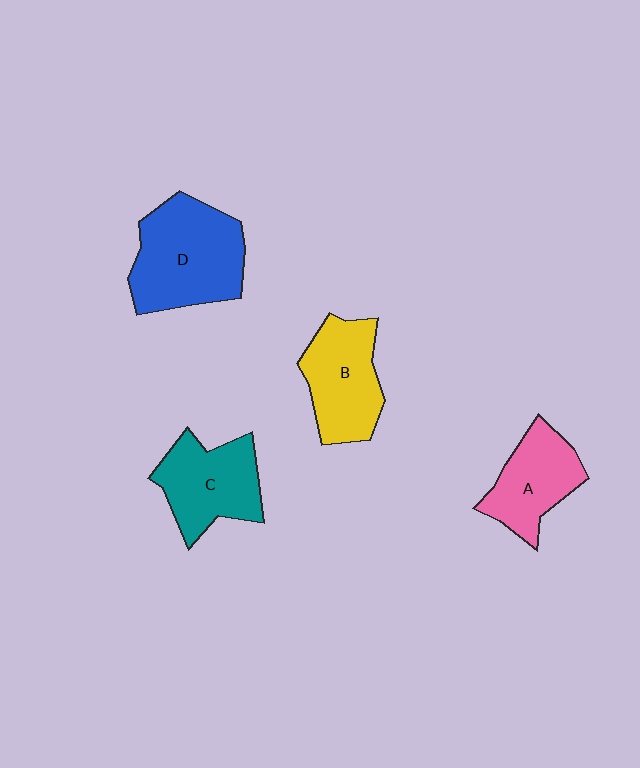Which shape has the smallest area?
Shape A (pink).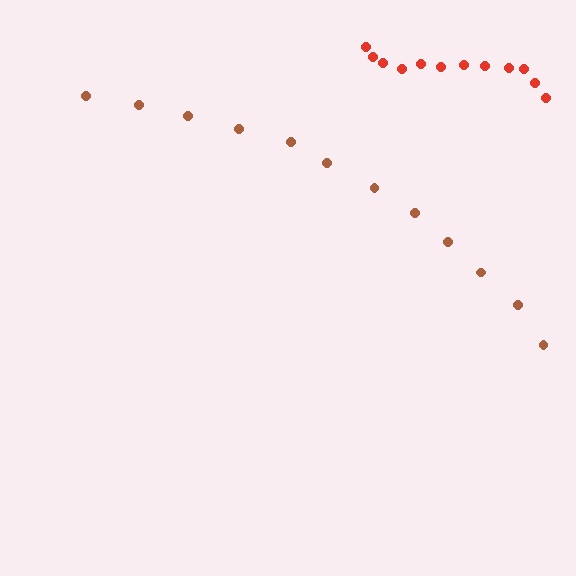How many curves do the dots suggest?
There are 2 distinct paths.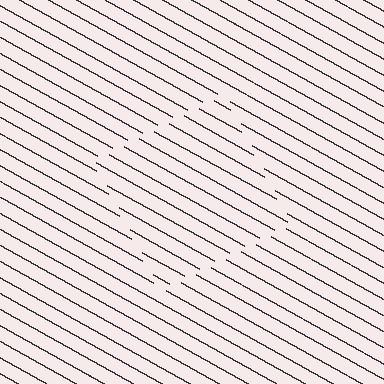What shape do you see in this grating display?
An illusory square. The interior of the shape contains the same grating, shifted by half a period — the contour is defined by the phase discontinuity where line-ends from the inner and outer gratings abut.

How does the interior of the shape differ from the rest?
The interior of the shape contains the same grating, shifted by half a period — the contour is defined by the phase discontinuity where line-ends from the inner and outer gratings abut.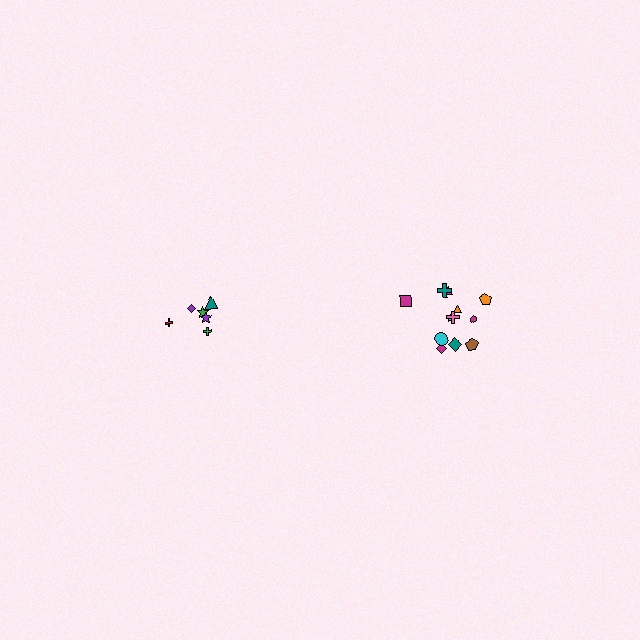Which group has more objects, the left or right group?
The right group.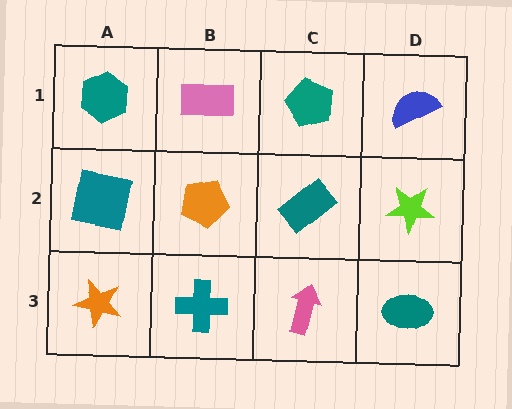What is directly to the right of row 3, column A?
A teal cross.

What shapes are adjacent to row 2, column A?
A teal hexagon (row 1, column A), an orange star (row 3, column A), an orange pentagon (row 2, column B).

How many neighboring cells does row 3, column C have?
3.